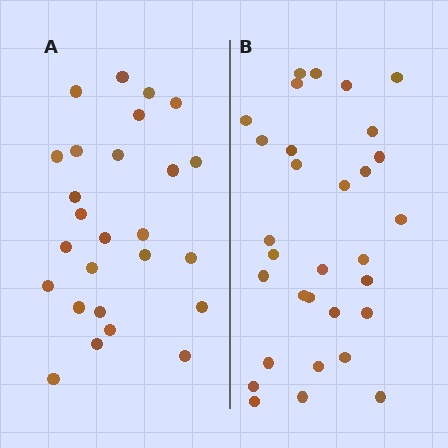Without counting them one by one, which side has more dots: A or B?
Region B (the right region) has more dots.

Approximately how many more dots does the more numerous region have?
Region B has about 5 more dots than region A.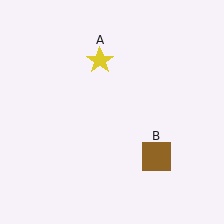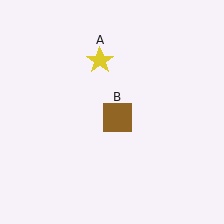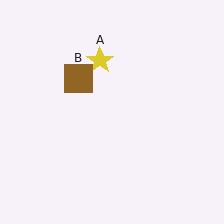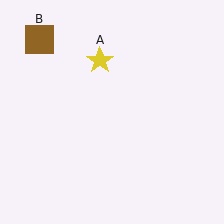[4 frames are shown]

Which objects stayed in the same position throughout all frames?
Yellow star (object A) remained stationary.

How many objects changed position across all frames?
1 object changed position: brown square (object B).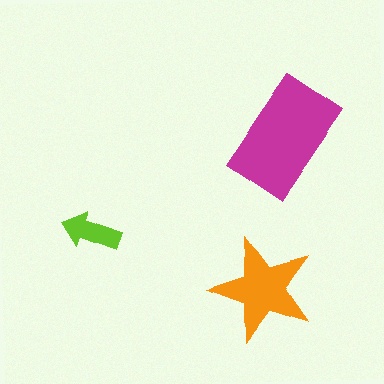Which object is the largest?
The magenta rectangle.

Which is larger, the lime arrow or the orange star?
The orange star.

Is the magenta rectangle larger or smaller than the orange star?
Larger.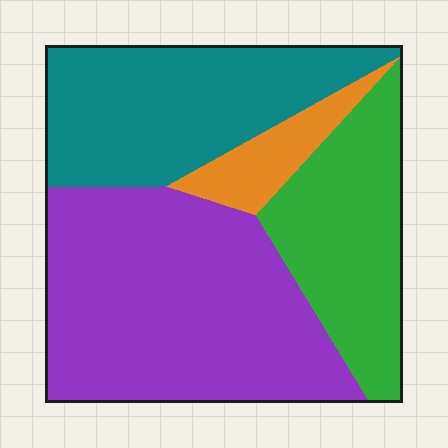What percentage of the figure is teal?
Teal takes up about one quarter (1/4) of the figure.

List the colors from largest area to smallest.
From largest to smallest: purple, teal, green, orange.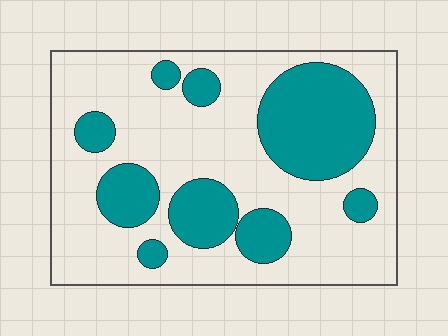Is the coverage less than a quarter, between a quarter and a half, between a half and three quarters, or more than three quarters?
Between a quarter and a half.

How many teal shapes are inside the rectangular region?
9.